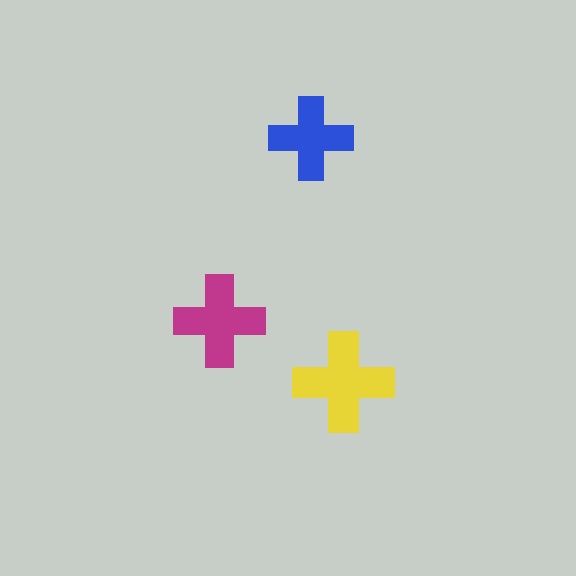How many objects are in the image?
There are 3 objects in the image.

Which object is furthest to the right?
The yellow cross is rightmost.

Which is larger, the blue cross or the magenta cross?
The magenta one.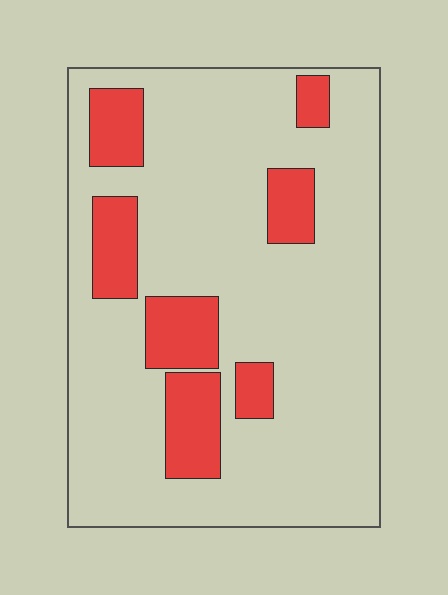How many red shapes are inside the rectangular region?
7.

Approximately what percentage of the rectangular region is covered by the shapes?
Approximately 20%.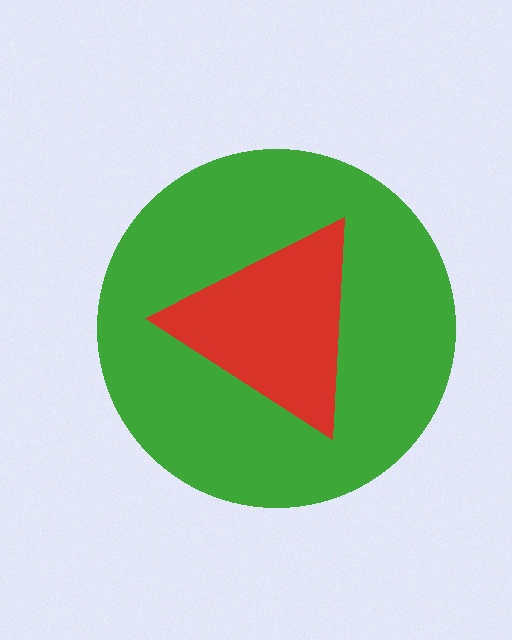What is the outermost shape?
The green circle.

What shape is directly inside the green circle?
The red triangle.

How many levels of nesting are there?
2.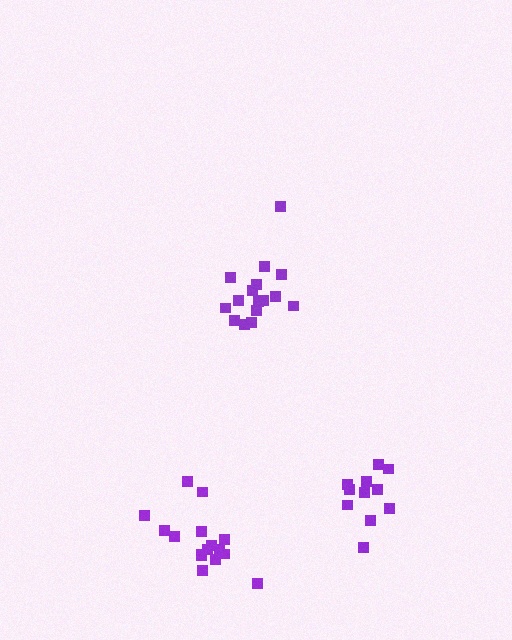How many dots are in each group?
Group 1: 16 dots, Group 2: 12 dots, Group 3: 16 dots (44 total).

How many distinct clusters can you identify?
There are 3 distinct clusters.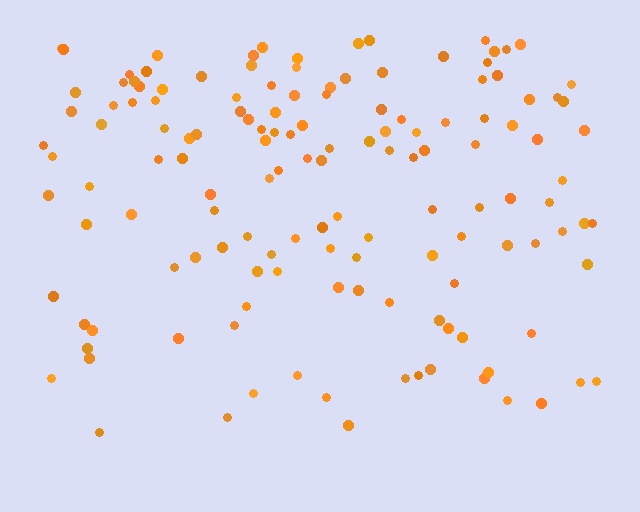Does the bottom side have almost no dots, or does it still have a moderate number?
Still a moderate number, just noticeably fewer than the top.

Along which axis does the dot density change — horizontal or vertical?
Vertical.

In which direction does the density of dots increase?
From bottom to top, with the top side densest.